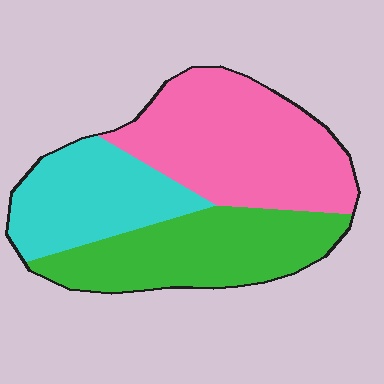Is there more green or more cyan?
Green.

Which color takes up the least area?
Cyan, at roughly 25%.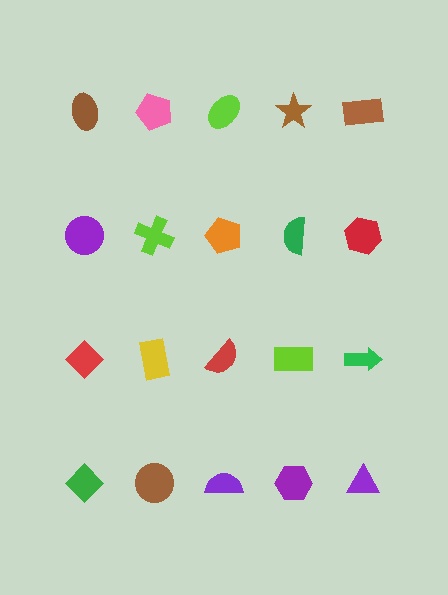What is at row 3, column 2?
A yellow rectangle.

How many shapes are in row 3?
5 shapes.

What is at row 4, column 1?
A green diamond.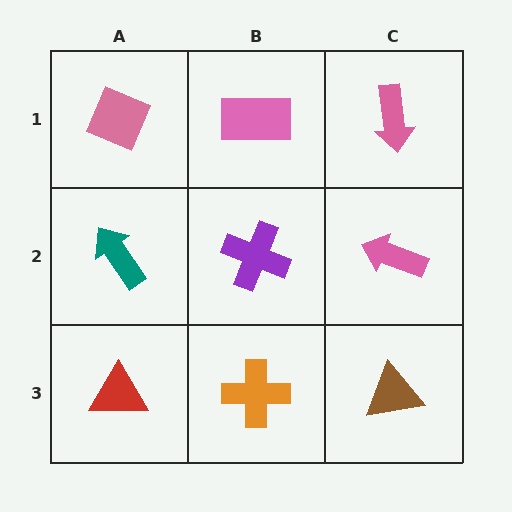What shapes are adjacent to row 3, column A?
A teal arrow (row 2, column A), an orange cross (row 3, column B).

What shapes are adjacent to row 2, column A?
A pink diamond (row 1, column A), a red triangle (row 3, column A), a purple cross (row 2, column B).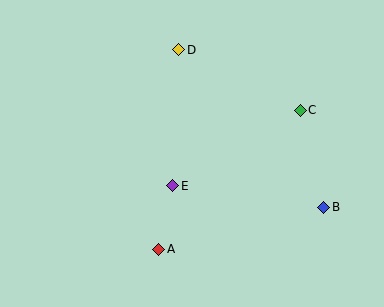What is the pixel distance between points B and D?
The distance between B and D is 214 pixels.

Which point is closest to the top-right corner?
Point C is closest to the top-right corner.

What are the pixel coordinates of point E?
Point E is at (173, 186).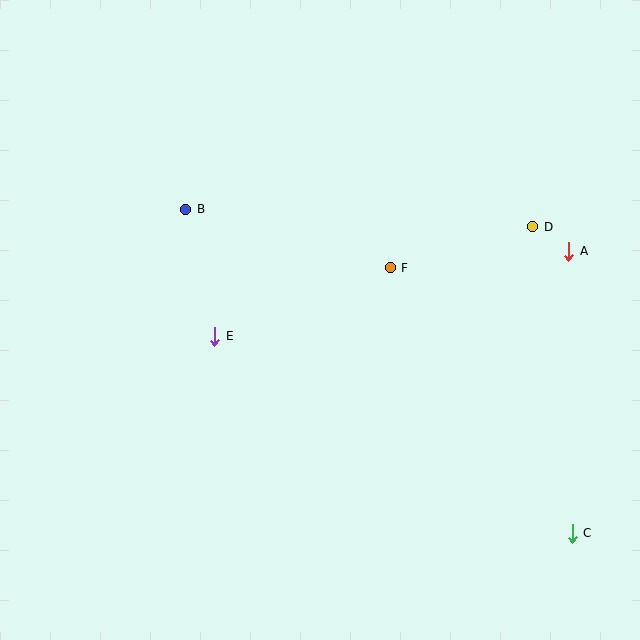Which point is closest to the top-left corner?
Point B is closest to the top-left corner.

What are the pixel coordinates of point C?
Point C is at (572, 533).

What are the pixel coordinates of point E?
Point E is at (215, 336).